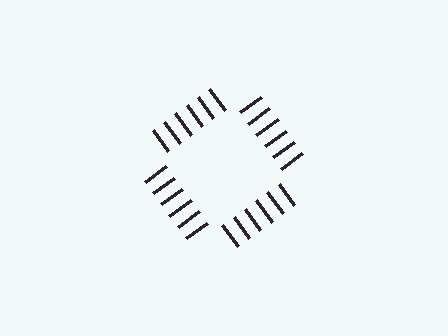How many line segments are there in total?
24 — 6 along each of the 4 edges.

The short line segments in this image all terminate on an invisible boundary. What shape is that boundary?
An illusory square — the line segments terminate on its edges but no continuous stroke is drawn.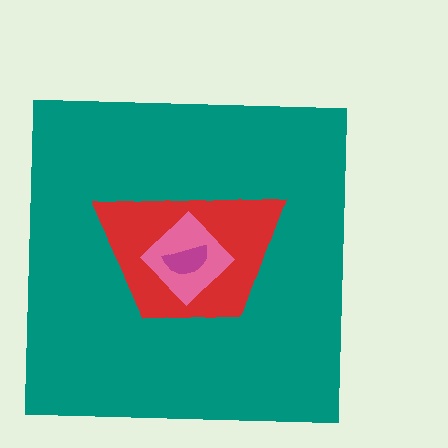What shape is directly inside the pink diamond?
The magenta semicircle.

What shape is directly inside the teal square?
The red trapezoid.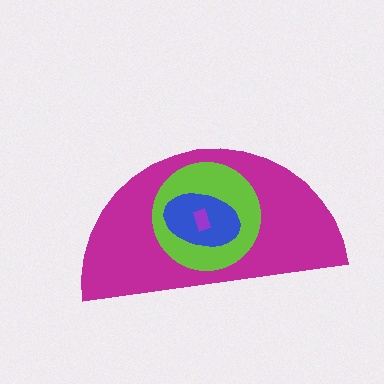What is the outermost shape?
The magenta semicircle.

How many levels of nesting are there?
4.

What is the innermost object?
The purple rectangle.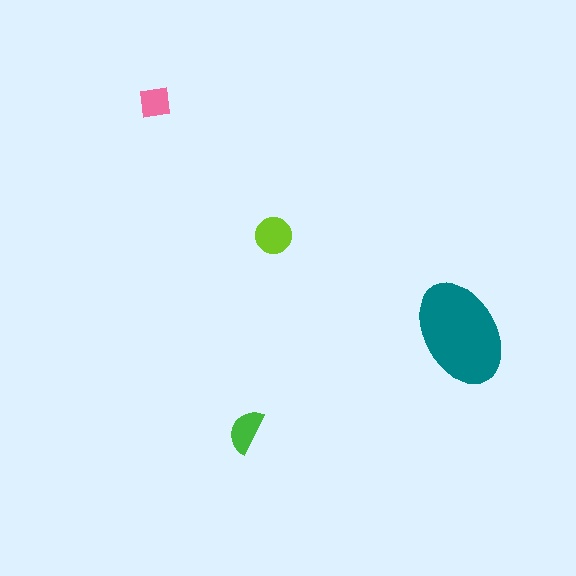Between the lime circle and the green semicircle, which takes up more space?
The lime circle.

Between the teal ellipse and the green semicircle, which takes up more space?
The teal ellipse.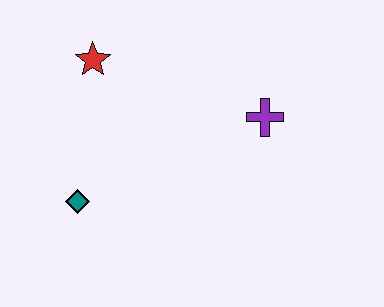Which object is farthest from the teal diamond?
The purple cross is farthest from the teal diamond.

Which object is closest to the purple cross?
The red star is closest to the purple cross.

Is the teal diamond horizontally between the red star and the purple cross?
No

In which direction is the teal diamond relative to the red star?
The teal diamond is below the red star.